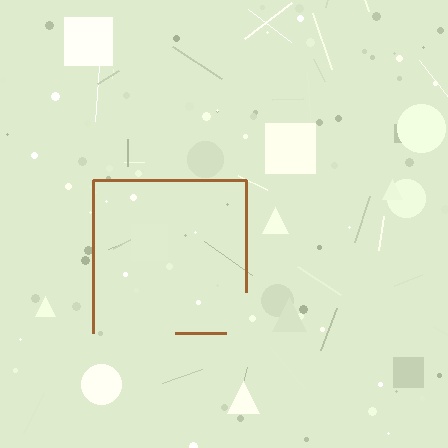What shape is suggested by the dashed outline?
The dashed outline suggests a square.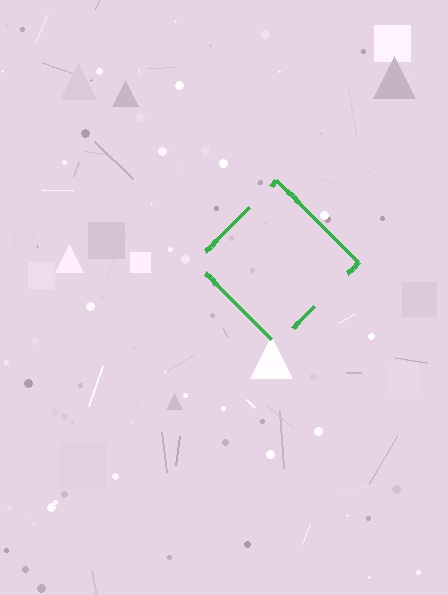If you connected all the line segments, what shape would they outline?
They would outline a diamond.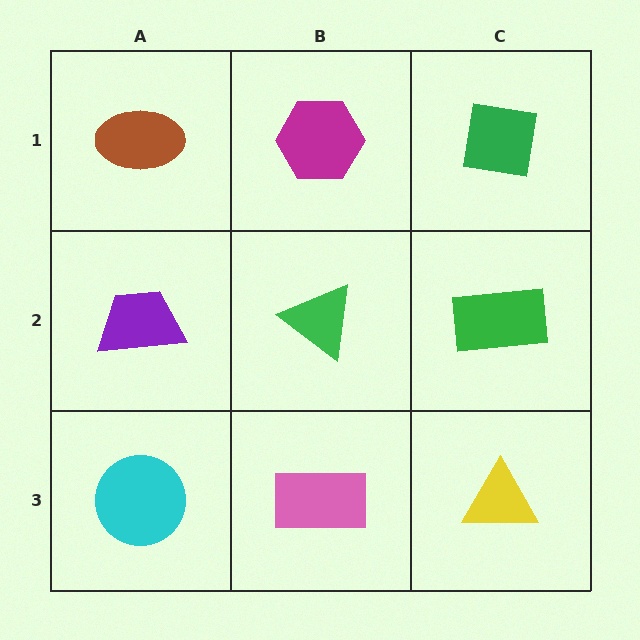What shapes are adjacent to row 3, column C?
A green rectangle (row 2, column C), a pink rectangle (row 3, column B).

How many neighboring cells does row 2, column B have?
4.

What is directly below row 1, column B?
A green triangle.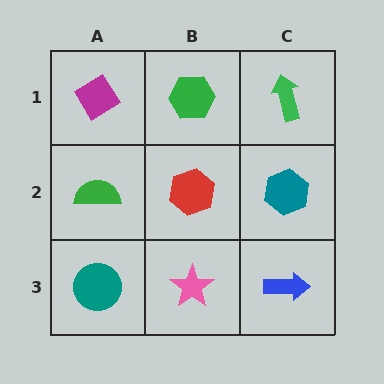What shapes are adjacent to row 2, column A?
A magenta diamond (row 1, column A), a teal circle (row 3, column A), a red hexagon (row 2, column B).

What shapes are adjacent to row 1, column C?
A teal hexagon (row 2, column C), a green hexagon (row 1, column B).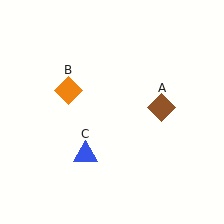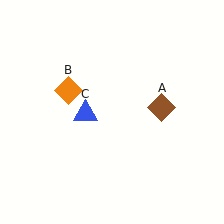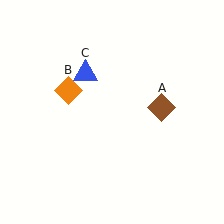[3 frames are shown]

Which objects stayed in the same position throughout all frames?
Brown diamond (object A) and orange diamond (object B) remained stationary.